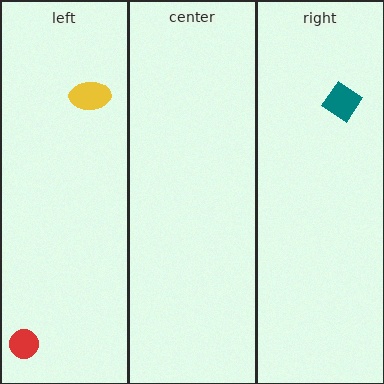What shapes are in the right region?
The teal diamond.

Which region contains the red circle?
The left region.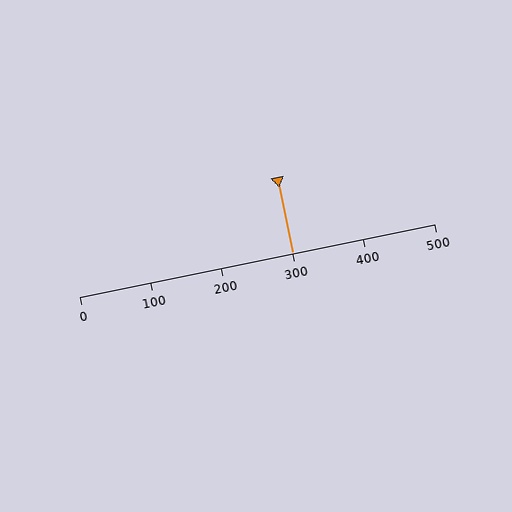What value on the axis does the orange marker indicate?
The marker indicates approximately 300.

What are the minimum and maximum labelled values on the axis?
The axis runs from 0 to 500.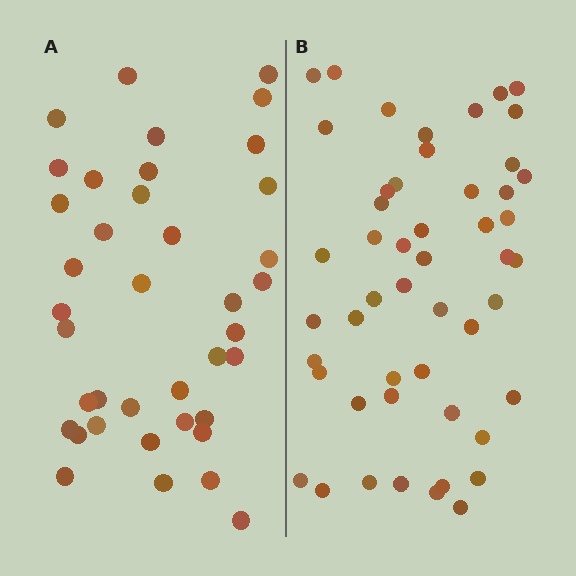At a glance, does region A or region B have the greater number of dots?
Region B (the right region) has more dots.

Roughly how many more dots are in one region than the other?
Region B has roughly 12 or so more dots than region A.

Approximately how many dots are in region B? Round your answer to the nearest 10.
About 50 dots.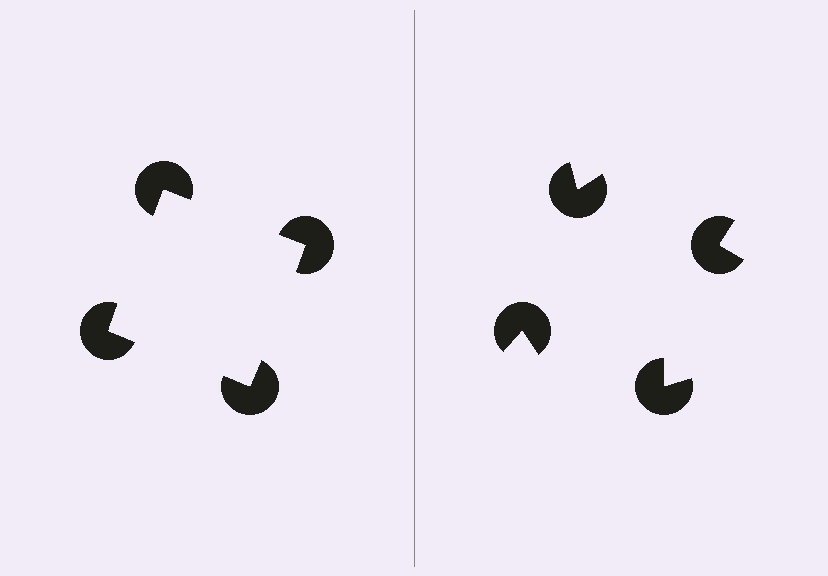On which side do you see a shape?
An illusory square appears on the left side. On the right side the wedge cuts are rotated, so no coherent shape forms.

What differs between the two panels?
The pac-man discs are positioned identically on both sides; only the wedge orientations differ. On the left they align to a square; on the right they are misaligned.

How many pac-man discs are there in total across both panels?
8 — 4 on each side.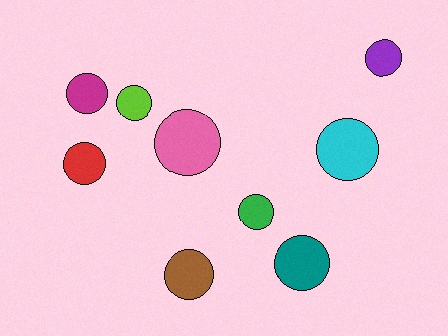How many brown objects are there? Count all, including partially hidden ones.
There is 1 brown object.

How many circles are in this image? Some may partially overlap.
There are 9 circles.